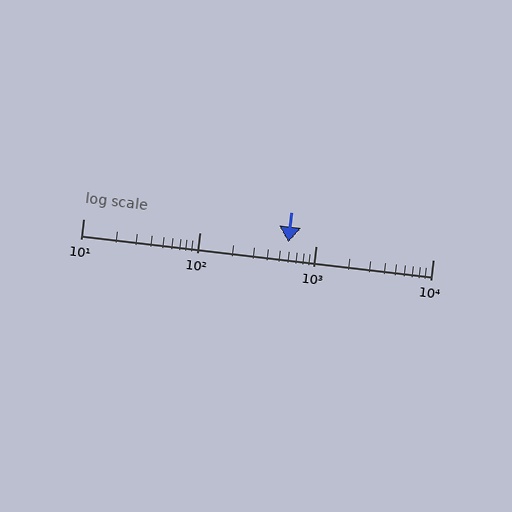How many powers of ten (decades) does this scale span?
The scale spans 3 decades, from 10 to 10000.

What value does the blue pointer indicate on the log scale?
The pointer indicates approximately 580.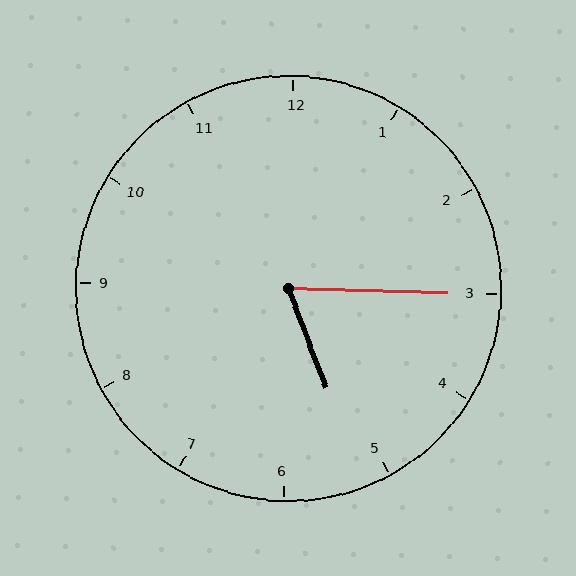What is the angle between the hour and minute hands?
Approximately 68 degrees.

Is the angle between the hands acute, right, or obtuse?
It is acute.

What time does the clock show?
5:15.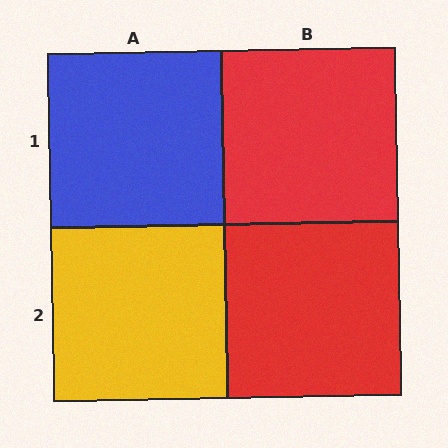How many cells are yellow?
1 cell is yellow.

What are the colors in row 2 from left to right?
Yellow, red.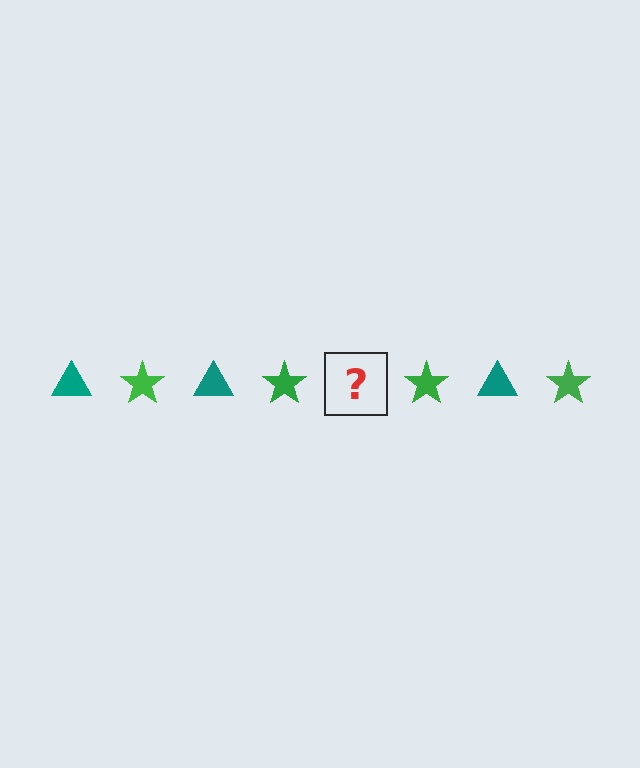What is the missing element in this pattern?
The missing element is a teal triangle.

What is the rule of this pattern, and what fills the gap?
The rule is that the pattern alternates between teal triangle and green star. The gap should be filled with a teal triangle.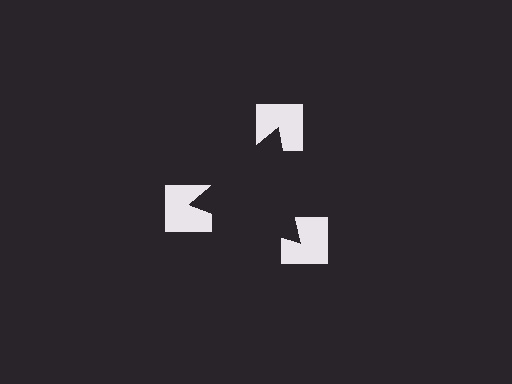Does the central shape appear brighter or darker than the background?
It typically appears slightly darker than the background, even though no actual brightness change is drawn.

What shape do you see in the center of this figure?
An illusory triangle — its edges are inferred from the aligned wedge cuts in the notched squares, not physically drawn.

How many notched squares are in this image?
There are 3 — one at each vertex of the illusory triangle.